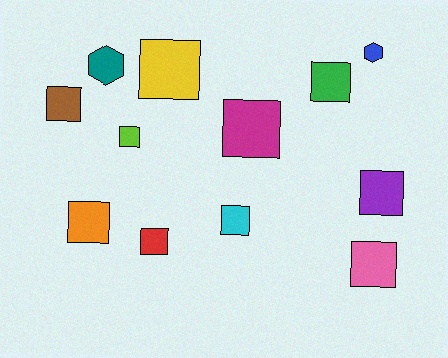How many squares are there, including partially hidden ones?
There are 10 squares.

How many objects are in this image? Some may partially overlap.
There are 12 objects.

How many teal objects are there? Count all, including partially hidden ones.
There is 1 teal object.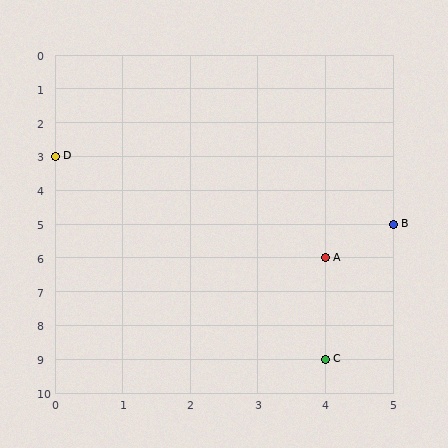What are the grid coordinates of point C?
Point C is at grid coordinates (4, 9).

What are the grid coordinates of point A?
Point A is at grid coordinates (4, 6).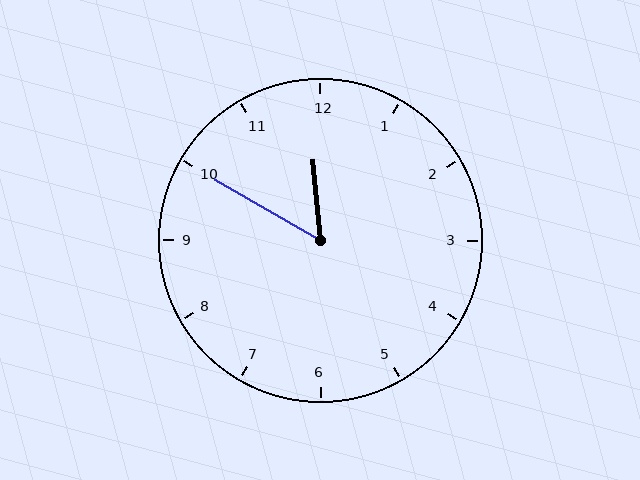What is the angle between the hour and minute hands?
Approximately 55 degrees.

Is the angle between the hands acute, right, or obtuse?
It is acute.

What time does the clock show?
11:50.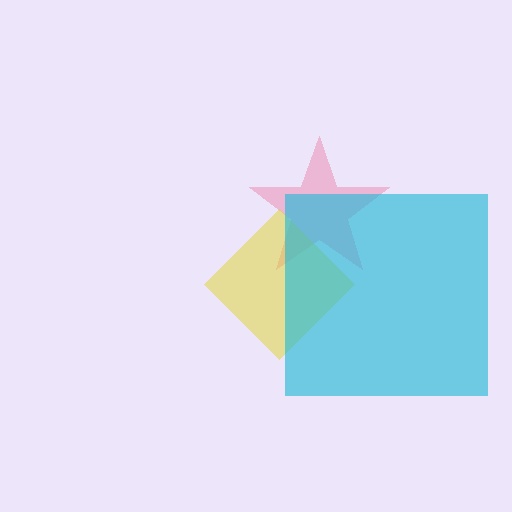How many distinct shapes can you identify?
There are 3 distinct shapes: a pink star, a yellow diamond, a cyan square.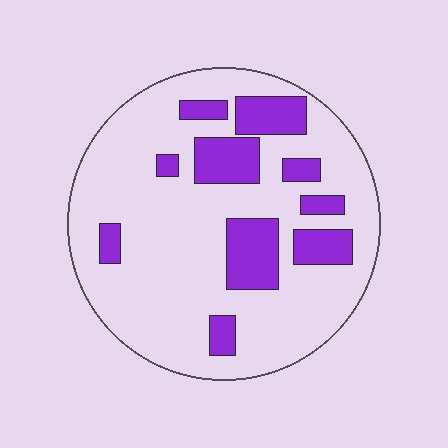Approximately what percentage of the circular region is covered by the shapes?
Approximately 20%.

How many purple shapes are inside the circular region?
10.